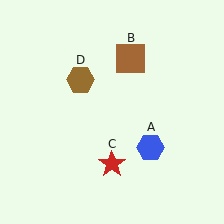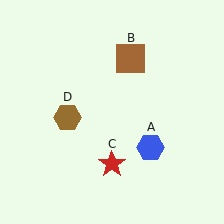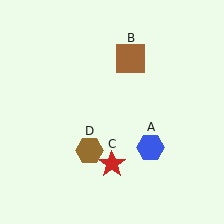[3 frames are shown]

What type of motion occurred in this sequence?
The brown hexagon (object D) rotated counterclockwise around the center of the scene.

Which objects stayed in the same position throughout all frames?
Blue hexagon (object A) and brown square (object B) and red star (object C) remained stationary.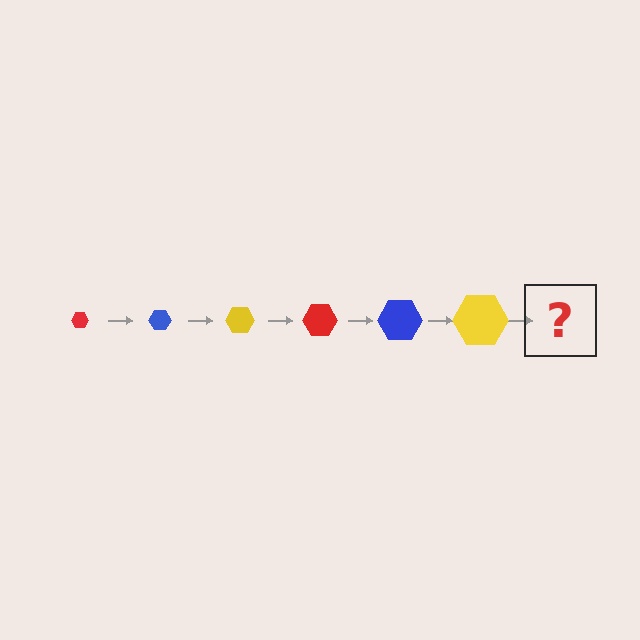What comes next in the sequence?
The next element should be a red hexagon, larger than the previous one.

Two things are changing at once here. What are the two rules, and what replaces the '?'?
The two rules are that the hexagon grows larger each step and the color cycles through red, blue, and yellow. The '?' should be a red hexagon, larger than the previous one.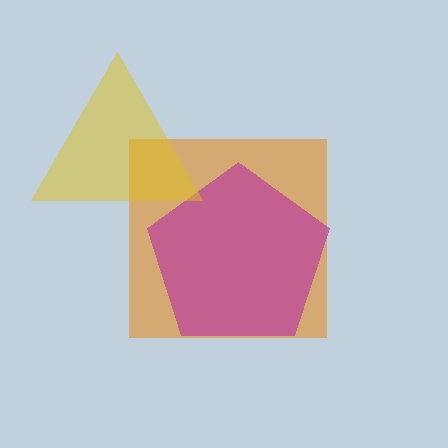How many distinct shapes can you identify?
There are 3 distinct shapes: an orange square, a magenta pentagon, a yellow triangle.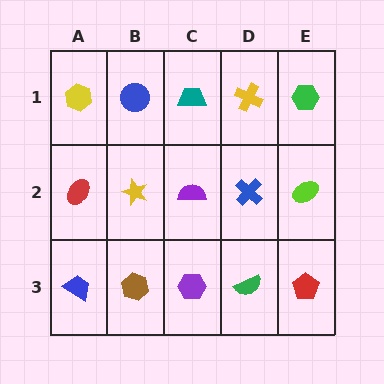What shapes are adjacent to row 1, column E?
A lime ellipse (row 2, column E), a yellow cross (row 1, column D).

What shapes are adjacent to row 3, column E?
A lime ellipse (row 2, column E), a green semicircle (row 3, column D).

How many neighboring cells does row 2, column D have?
4.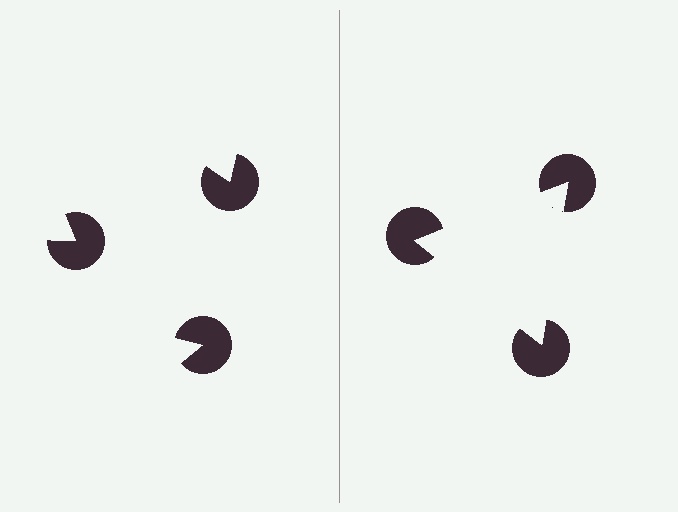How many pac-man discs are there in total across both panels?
6 — 3 on each side.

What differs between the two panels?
The pac-man discs are positioned identically on both sides; only the wedge orientations differ. On the right they align to a triangle; on the left they are misaligned.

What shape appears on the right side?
An illusory triangle.